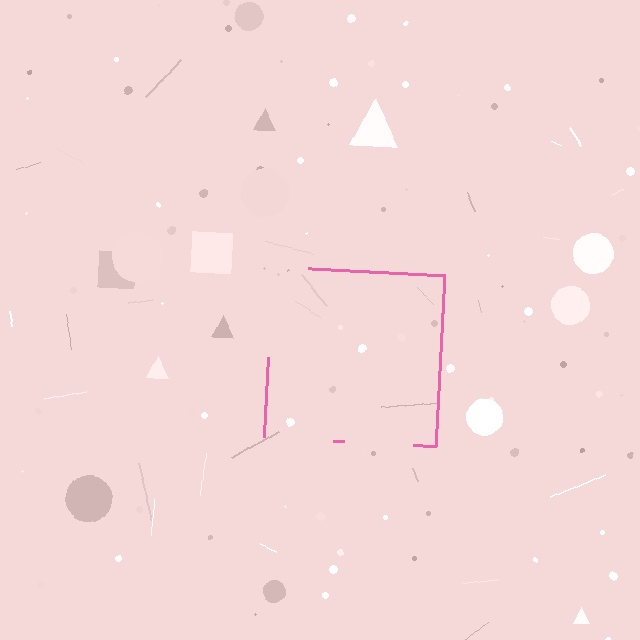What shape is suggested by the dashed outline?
The dashed outline suggests a square.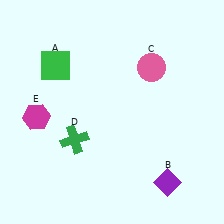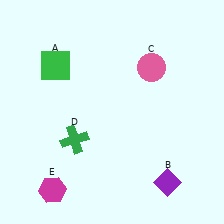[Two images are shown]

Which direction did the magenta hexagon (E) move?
The magenta hexagon (E) moved down.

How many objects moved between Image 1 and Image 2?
1 object moved between the two images.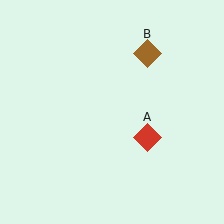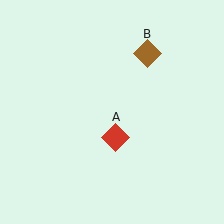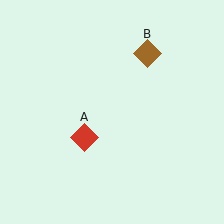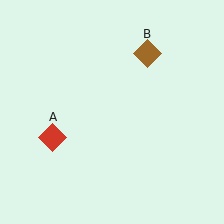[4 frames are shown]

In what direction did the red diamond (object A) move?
The red diamond (object A) moved left.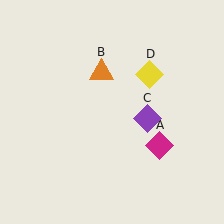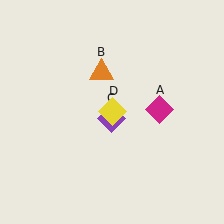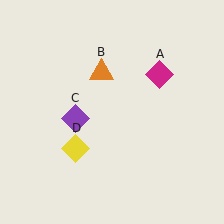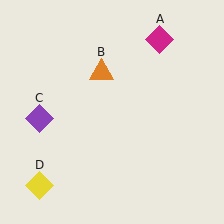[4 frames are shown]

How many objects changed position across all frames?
3 objects changed position: magenta diamond (object A), purple diamond (object C), yellow diamond (object D).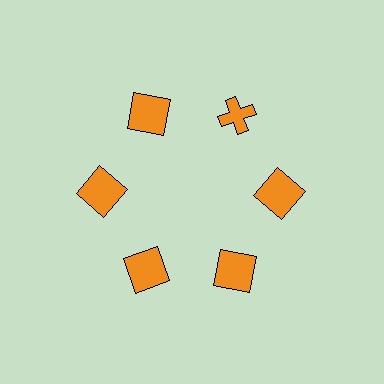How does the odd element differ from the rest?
It has a different shape: cross instead of square.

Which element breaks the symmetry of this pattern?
The orange cross at roughly the 1 o'clock position breaks the symmetry. All other shapes are orange squares.